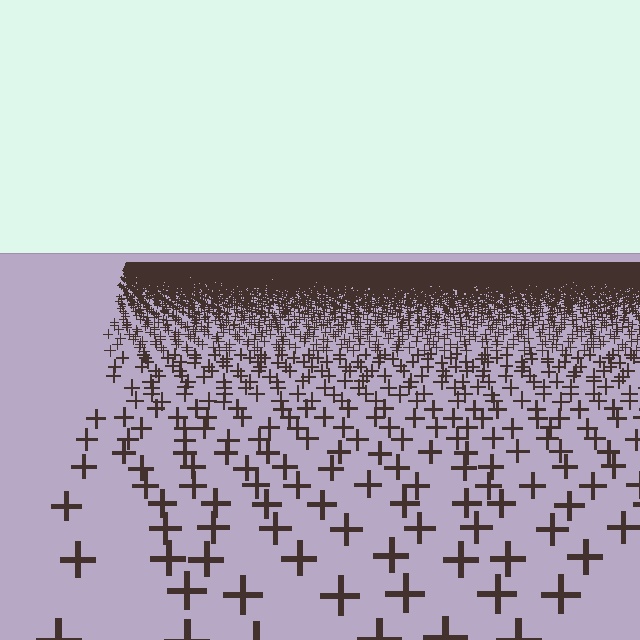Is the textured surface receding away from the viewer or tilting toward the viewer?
The surface is receding away from the viewer. Texture elements get smaller and denser toward the top.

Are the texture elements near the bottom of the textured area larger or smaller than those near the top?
Larger. Near the bottom, elements are closer to the viewer and appear at a bigger on-screen size.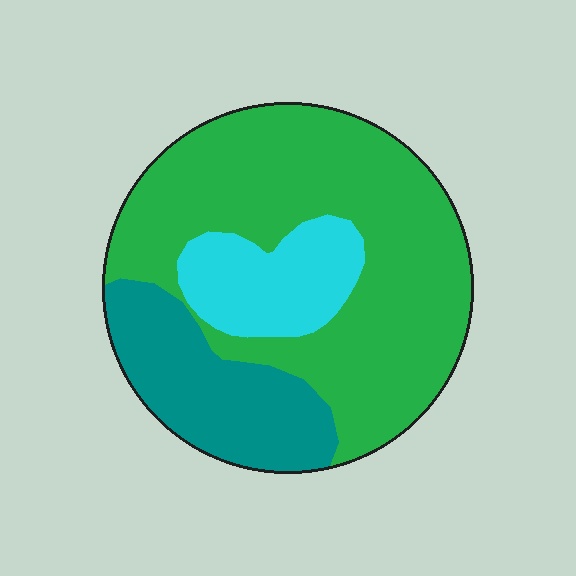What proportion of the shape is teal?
Teal covers roughly 25% of the shape.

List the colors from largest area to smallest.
From largest to smallest: green, teal, cyan.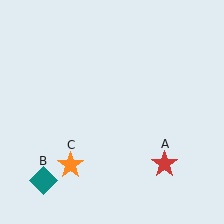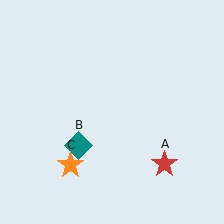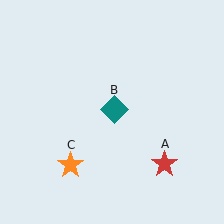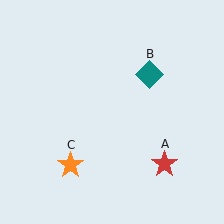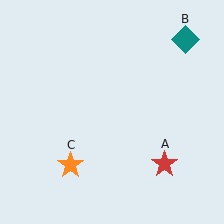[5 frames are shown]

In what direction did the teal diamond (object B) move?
The teal diamond (object B) moved up and to the right.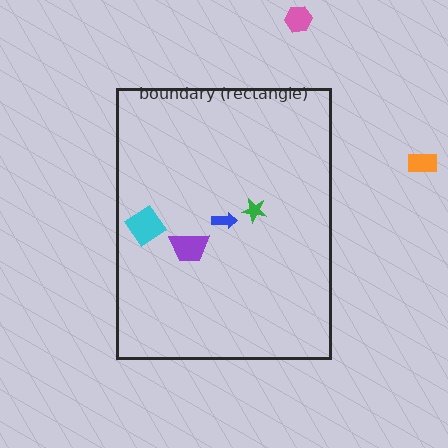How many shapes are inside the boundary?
4 inside, 2 outside.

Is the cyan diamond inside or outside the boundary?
Inside.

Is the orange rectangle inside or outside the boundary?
Outside.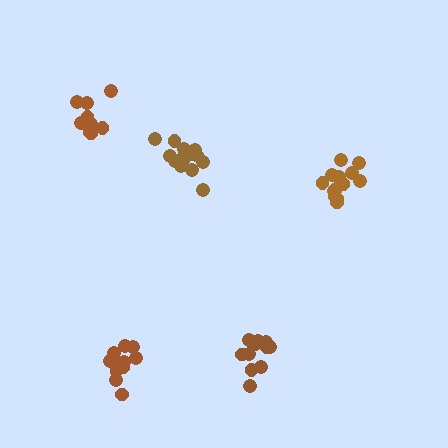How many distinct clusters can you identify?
There are 5 distinct clusters.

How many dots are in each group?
Group 1: 11 dots, Group 2: 14 dots, Group 3: 9 dots, Group 4: 14 dots, Group 5: 11 dots (59 total).